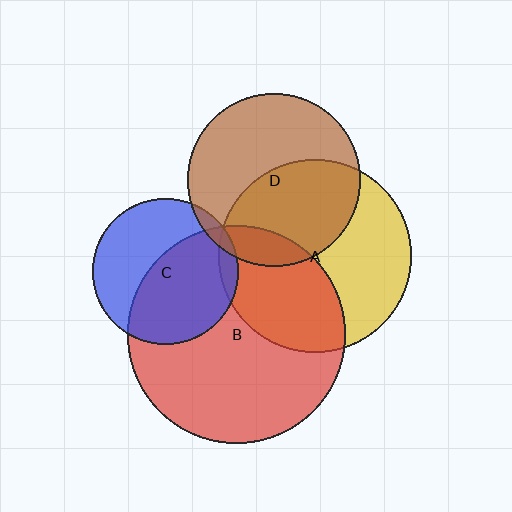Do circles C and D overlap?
Yes.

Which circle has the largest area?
Circle B (red).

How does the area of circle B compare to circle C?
Approximately 2.2 times.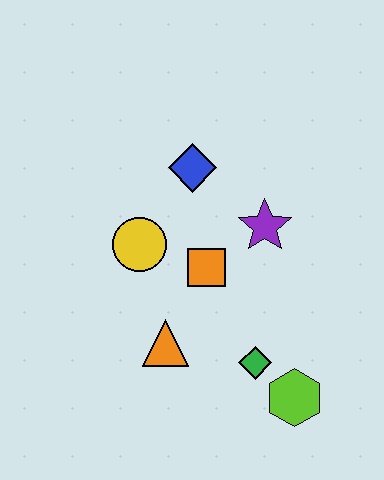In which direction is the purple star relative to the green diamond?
The purple star is above the green diamond.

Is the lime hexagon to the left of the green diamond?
No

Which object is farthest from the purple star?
The lime hexagon is farthest from the purple star.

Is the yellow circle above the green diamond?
Yes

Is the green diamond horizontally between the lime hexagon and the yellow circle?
Yes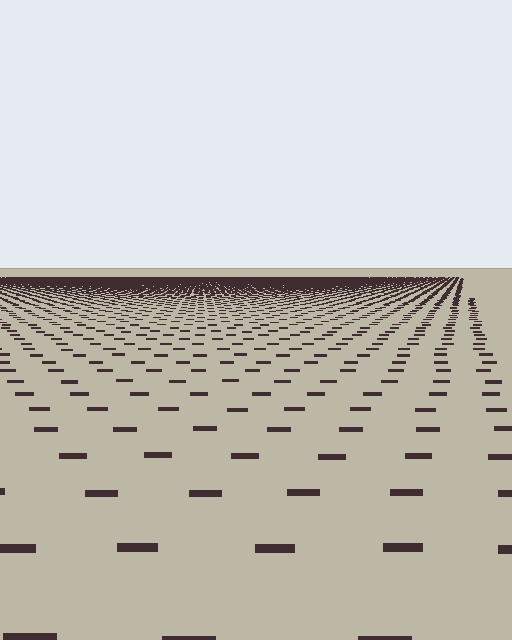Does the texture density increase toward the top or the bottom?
Density increases toward the top.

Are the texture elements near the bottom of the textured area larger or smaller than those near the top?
Larger. Near the bottom, elements are closer to the viewer and appear at a bigger on-screen size.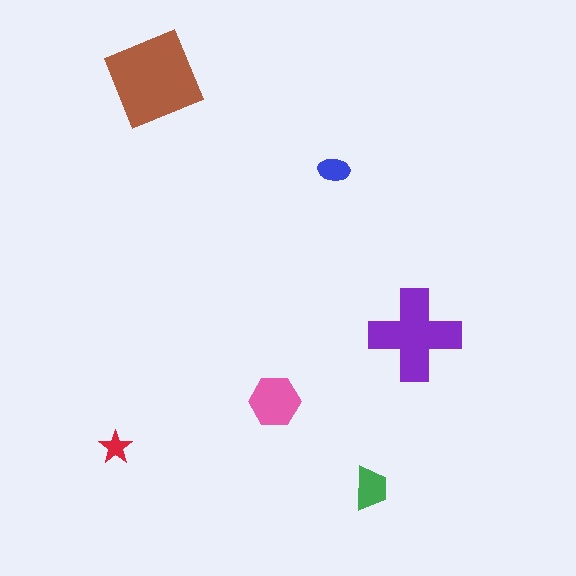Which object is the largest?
The brown diamond.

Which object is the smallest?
The red star.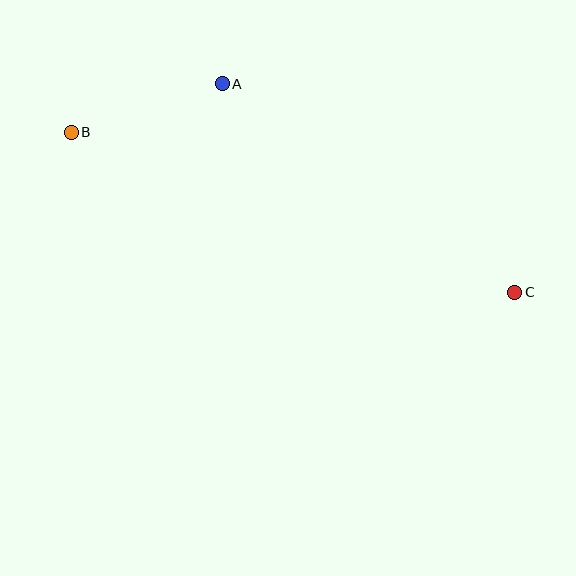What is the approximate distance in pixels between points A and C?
The distance between A and C is approximately 359 pixels.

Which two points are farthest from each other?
Points B and C are farthest from each other.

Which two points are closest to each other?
Points A and B are closest to each other.